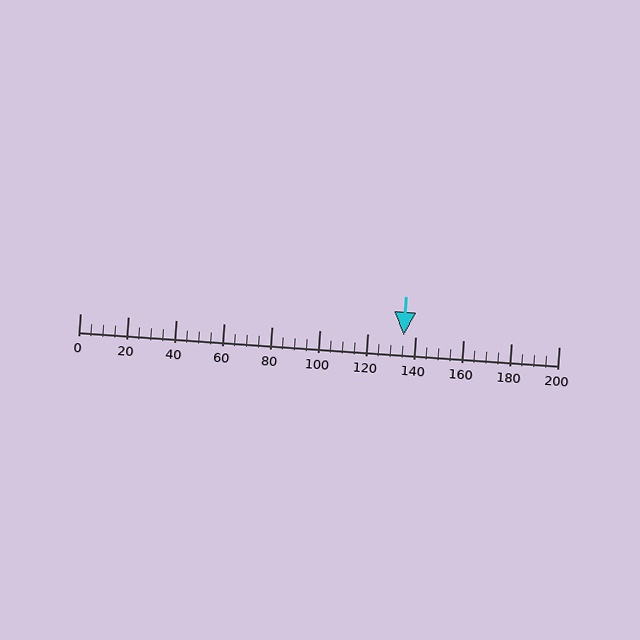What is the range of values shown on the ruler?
The ruler shows values from 0 to 200.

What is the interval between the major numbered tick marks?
The major tick marks are spaced 20 units apart.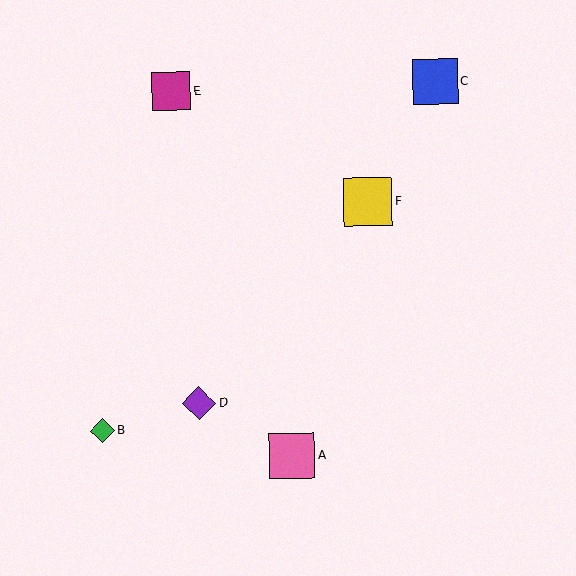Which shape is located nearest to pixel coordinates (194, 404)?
The purple diamond (labeled D) at (199, 403) is nearest to that location.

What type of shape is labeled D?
Shape D is a purple diamond.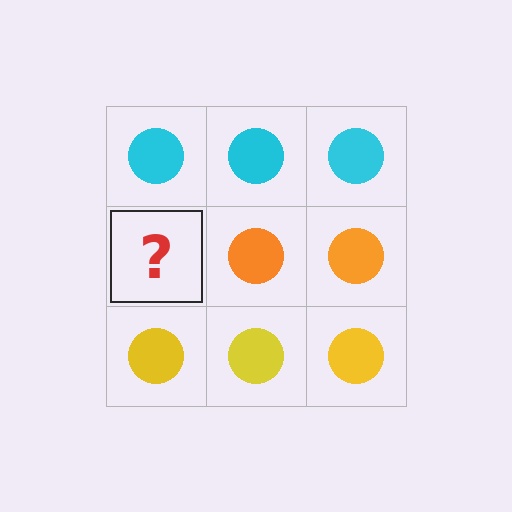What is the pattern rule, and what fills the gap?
The rule is that each row has a consistent color. The gap should be filled with an orange circle.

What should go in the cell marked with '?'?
The missing cell should contain an orange circle.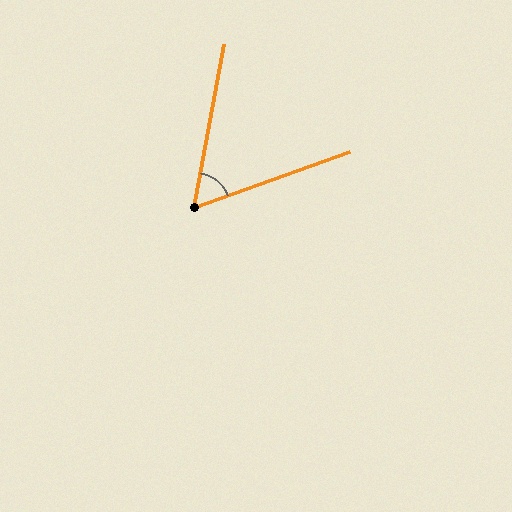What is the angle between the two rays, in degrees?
Approximately 60 degrees.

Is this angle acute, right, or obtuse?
It is acute.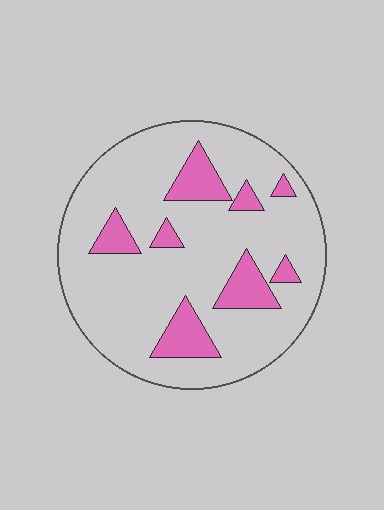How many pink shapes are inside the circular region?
8.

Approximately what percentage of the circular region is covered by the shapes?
Approximately 15%.